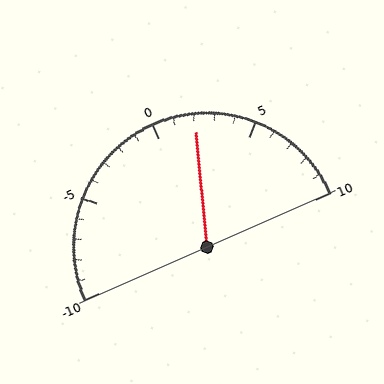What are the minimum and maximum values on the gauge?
The gauge ranges from -10 to 10.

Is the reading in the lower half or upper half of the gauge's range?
The reading is in the upper half of the range (-10 to 10).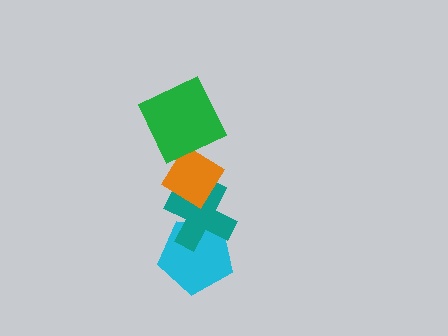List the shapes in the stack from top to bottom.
From top to bottom: the green square, the orange diamond, the teal cross, the cyan pentagon.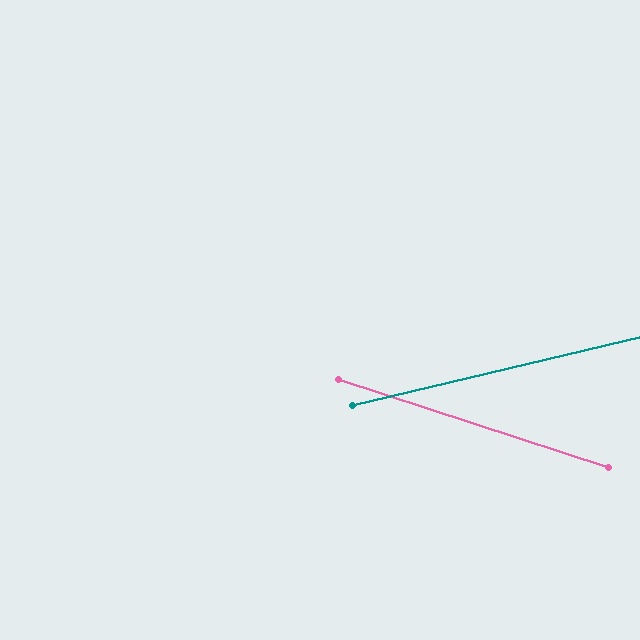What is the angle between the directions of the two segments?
Approximately 31 degrees.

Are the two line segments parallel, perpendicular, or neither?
Neither parallel nor perpendicular — they differ by about 31°.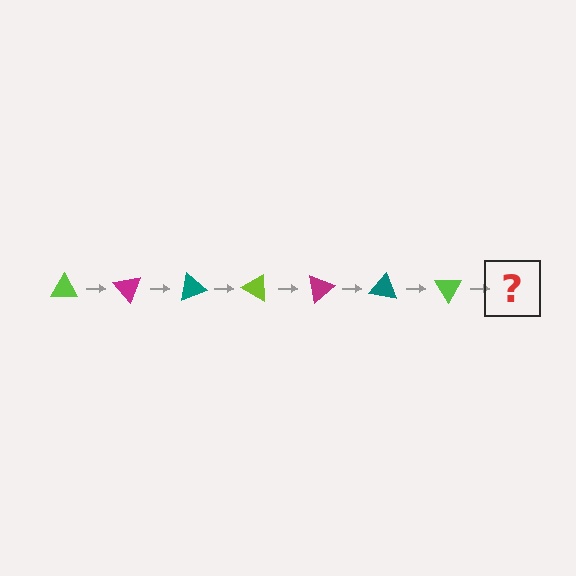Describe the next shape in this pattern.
It should be a magenta triangle, rotated 350 degrees from the start.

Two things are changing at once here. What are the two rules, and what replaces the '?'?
The two rules are that it rotates 50 degrees each step and the color cycles through lime, magenta, and teal. The '?' should be a magenta triangle, rotated 350 degrees from the start.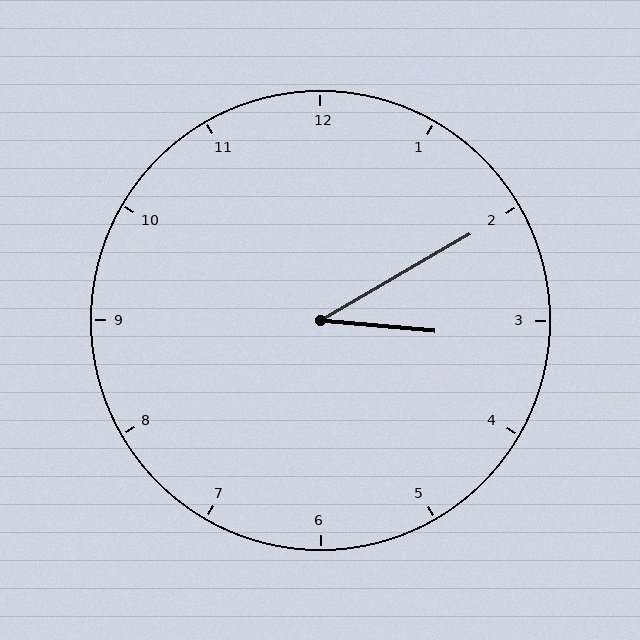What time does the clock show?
3:10.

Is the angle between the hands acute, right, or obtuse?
It is acute.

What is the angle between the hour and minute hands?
Approximately 35 degrees.